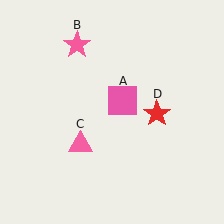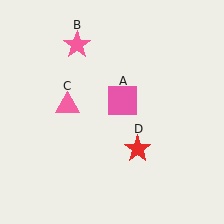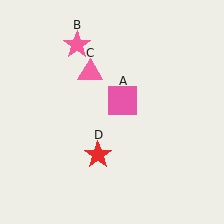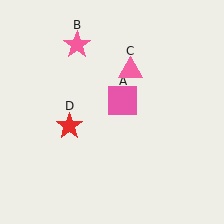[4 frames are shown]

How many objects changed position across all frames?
2 objects changed position: pink triangle (object C), red star (object D).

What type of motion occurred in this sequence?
The pink triangle (object C), red star (object D) rotated clockwise around the center of the scene.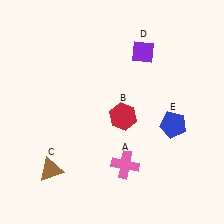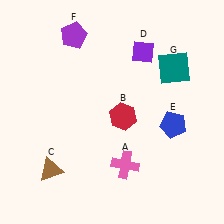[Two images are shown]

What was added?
A purple pentagon (F), a teal square (G) were added in Image 2.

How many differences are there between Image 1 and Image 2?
There are 2 differences between the two images.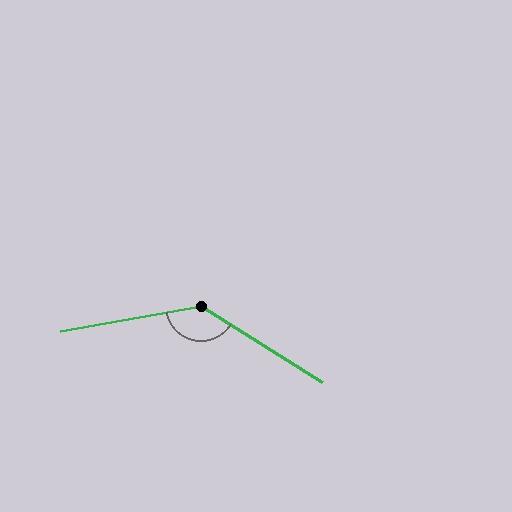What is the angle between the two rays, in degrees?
Approximately 138 degrees.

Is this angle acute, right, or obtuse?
It is obtuse.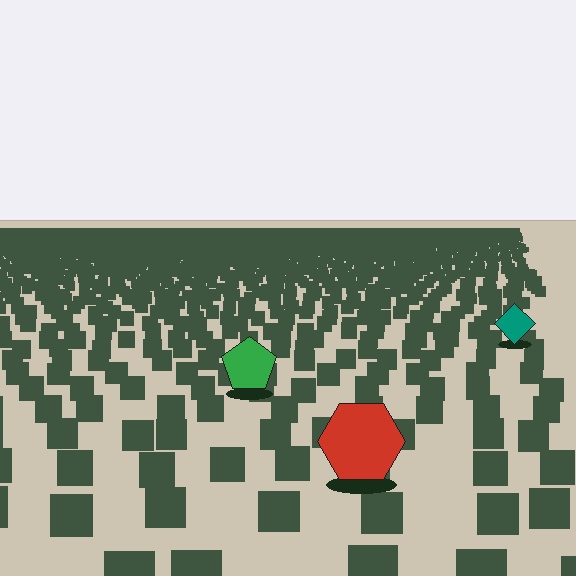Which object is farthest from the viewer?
The teal diamond is farthest from the viewer. It appears smaller and the ground texture around it is denser.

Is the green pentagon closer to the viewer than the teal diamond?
Yes. The green pentagon is closer — you can tell from the texture gradient: the ground texture is coarser near it.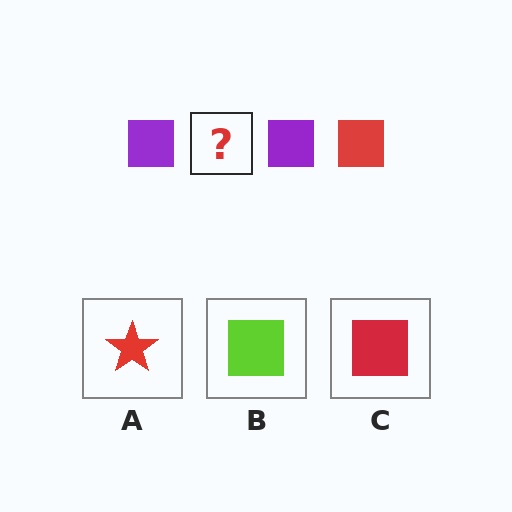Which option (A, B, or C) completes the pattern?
C.